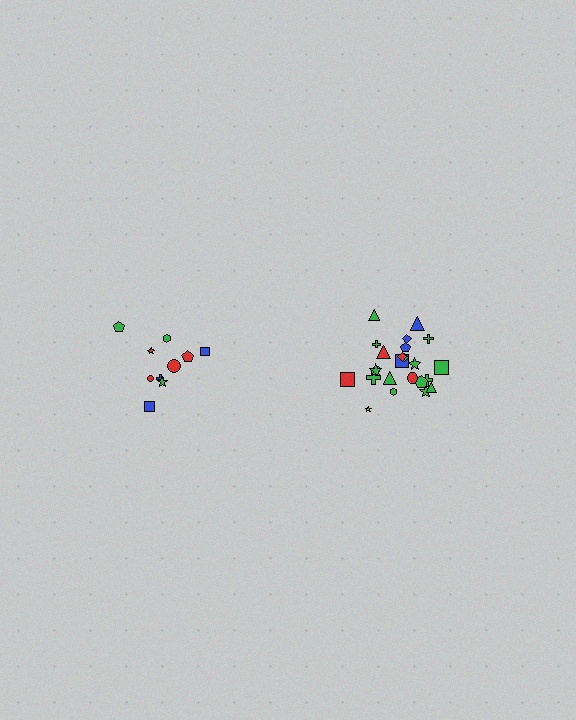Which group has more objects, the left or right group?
The right group.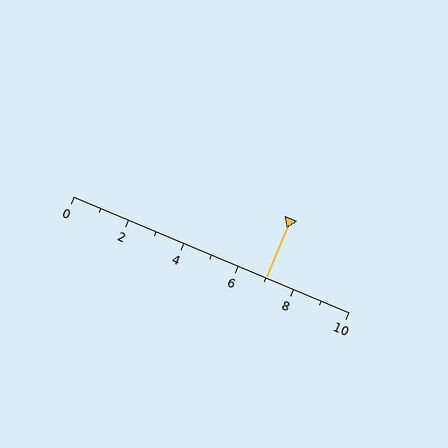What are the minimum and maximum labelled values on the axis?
The axis runs from 0 to 10.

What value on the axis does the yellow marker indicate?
The marker indicates approximately 7.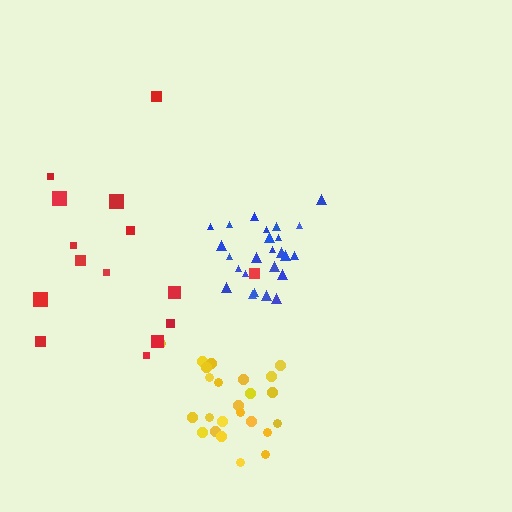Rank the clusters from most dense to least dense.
blue, yellow, red.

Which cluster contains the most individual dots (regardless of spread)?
Blue (25).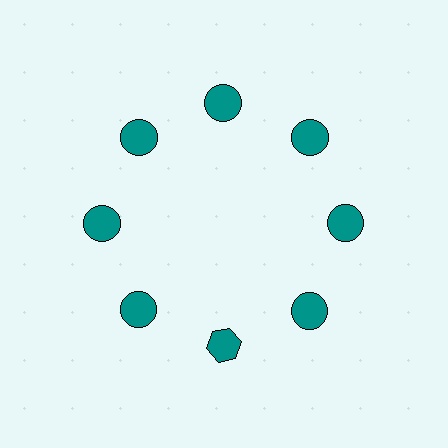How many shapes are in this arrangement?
There are 8 shapes arranged in a ring pattern.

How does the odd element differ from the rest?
It has a different shape: hexagon instead of circle.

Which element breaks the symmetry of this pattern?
The teal hexagon at roughly the 6 o'clock position breaks the symmetry. All other shapes are teal circles.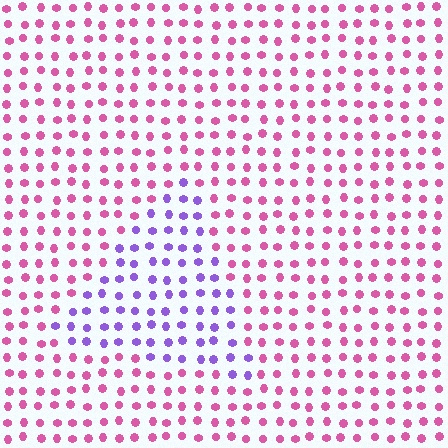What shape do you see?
I see a triangle.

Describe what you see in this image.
The image is filled with small pink elements in a uniform arrangement. A triangle-shaped region is visible where the elements are tinted to a slightly different hue, forming a subtle color boundary.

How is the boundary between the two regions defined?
The boundary is defined purely by a slight shift in hue (about 58 degrees). Spacing, size, and orientation are identical on both sides.